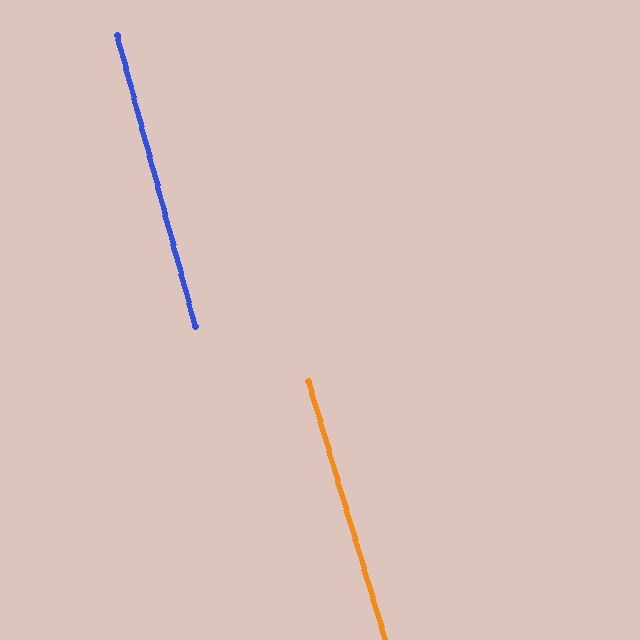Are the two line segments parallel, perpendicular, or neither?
Parallel — their directions differ by only 1.5°.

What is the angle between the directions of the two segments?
Approximately 2 degrees.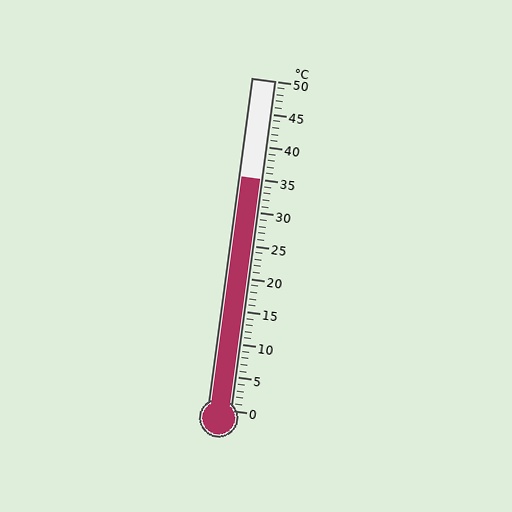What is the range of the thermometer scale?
The thermometer scale ranges from 0°C to 50°C.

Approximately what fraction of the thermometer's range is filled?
The thermometer is filled to approximately 70% of its range.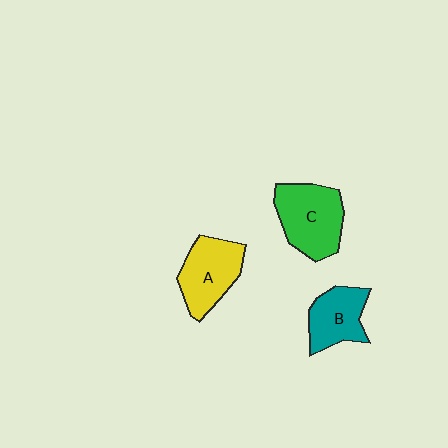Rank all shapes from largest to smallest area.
From largest to smallest: C (green), A (yellow), B (teal).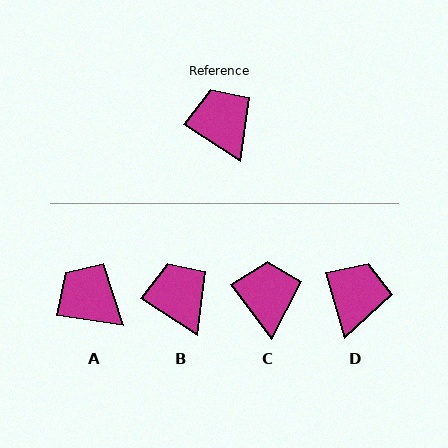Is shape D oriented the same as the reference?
No, it is off by about 41 degrees.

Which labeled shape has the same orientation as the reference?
B.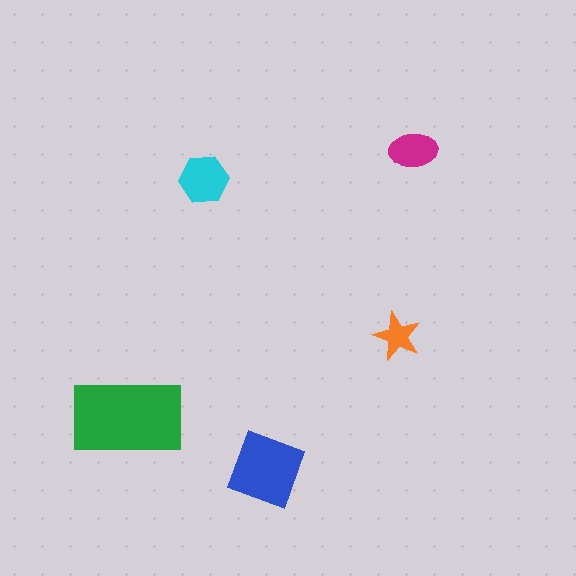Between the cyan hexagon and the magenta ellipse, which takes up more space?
The cyan hexagon.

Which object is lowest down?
The blue diamond is bottommost.